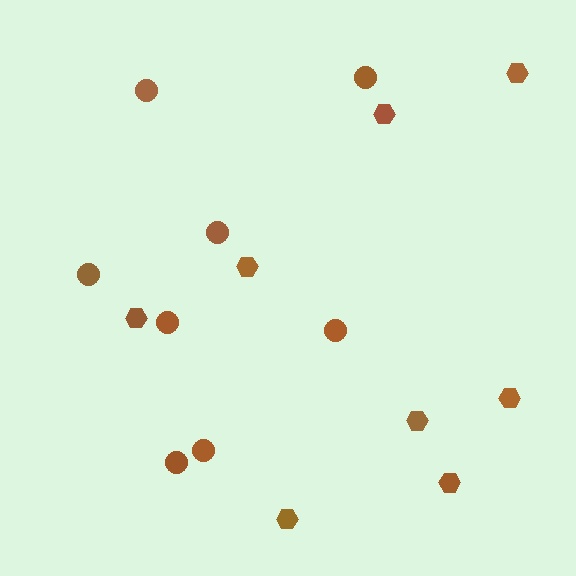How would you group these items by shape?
There are 2 groups: one group of circles (8) and one group of hexagons (8).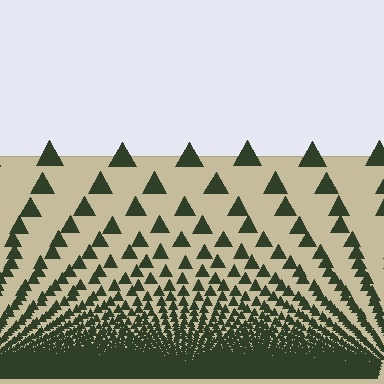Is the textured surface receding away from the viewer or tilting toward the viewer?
The surface appears to tilt toward the viewer. Texture elements get larger and sparser toward the top.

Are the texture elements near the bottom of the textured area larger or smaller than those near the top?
Smaller. The gradient is inverted — elements near the bottom are smaller and denser.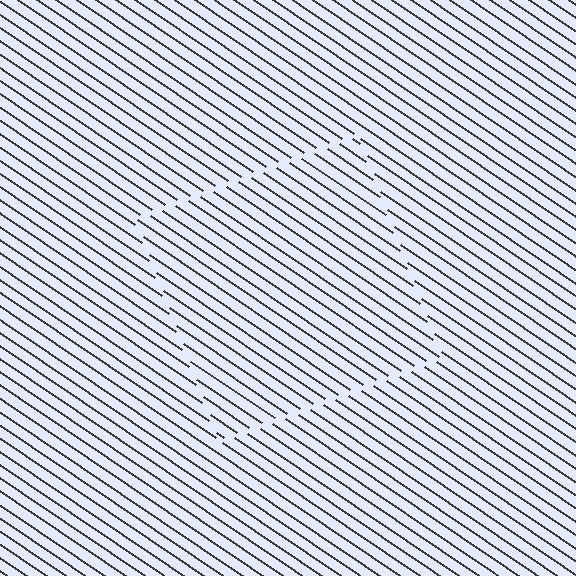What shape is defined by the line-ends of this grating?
An illusory square. The interior of the shape contains the same grating, shifted by half a period — the contour is defined by the phase discontinuity where line-ends from the inner and outer gratings abut.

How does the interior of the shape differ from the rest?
The interior of the shape contains the same grating, shifted by half a period — the contour is defined by the phase discontinuity where line-ends from the inner and outer gratings abut.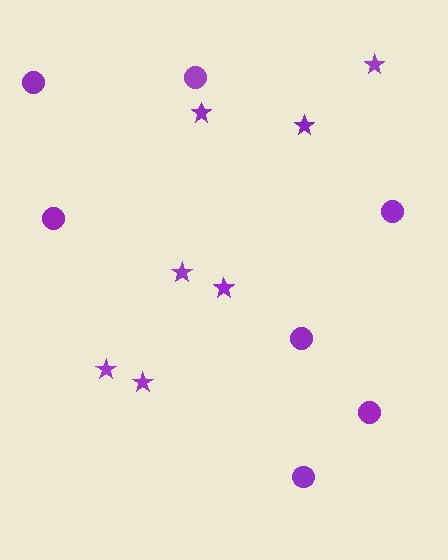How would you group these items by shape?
There are 2 groups: one group of circles (7) and one group of stars (7).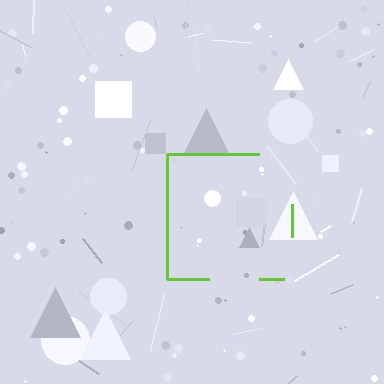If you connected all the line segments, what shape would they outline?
They would outline a square.